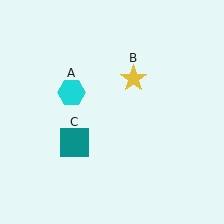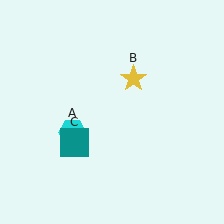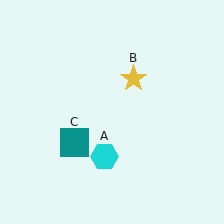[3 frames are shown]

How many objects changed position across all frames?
1 object changed position: cyan hexagon (object A).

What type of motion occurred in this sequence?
The cyan hexagon (object A) rotated counterclockwise around the center of the scene.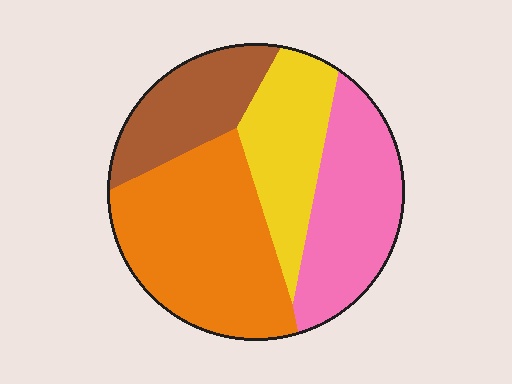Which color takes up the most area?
Orange, at roughly 35%.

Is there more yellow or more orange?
Orange.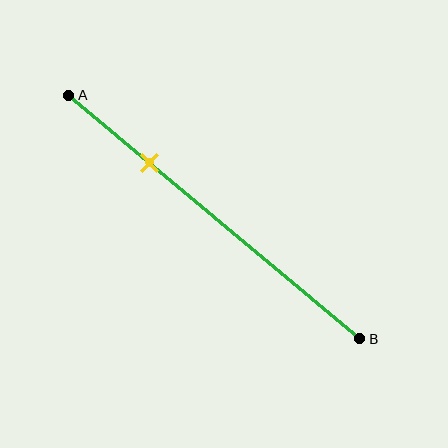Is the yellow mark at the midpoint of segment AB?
No, the mark is at about 30% from A, not at the 50% midpoint.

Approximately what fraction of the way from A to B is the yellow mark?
The yellow mark is approximately 30% of the way from A to B.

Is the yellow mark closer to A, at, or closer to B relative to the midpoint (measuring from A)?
The yellow mark is closer to point A than the midpoint of segment AB.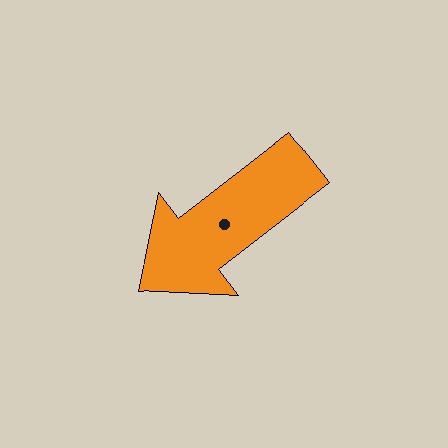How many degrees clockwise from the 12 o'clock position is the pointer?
Approximately 232 degrees.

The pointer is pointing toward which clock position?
Roughly 8 o'clock.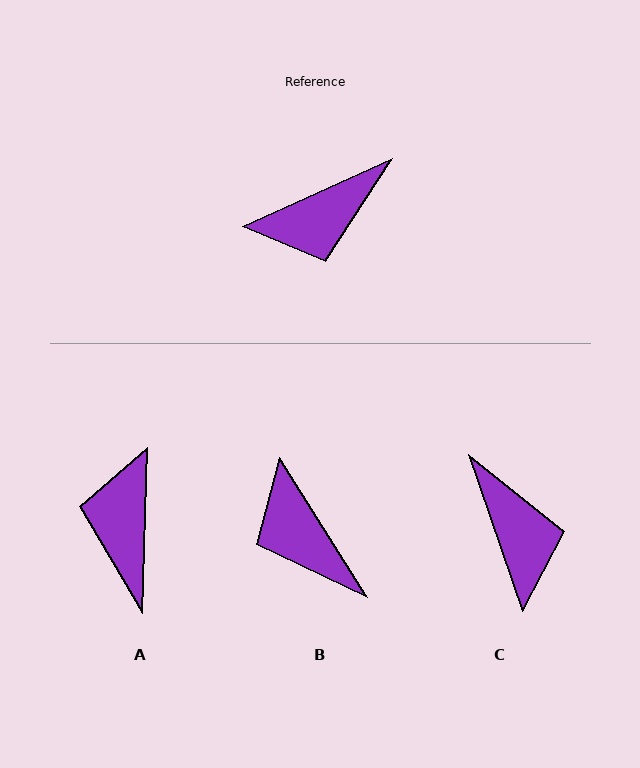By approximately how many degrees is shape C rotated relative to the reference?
Approximately 85 degrees counter-clockwise.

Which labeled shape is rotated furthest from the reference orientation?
A, about 116 degrees away.